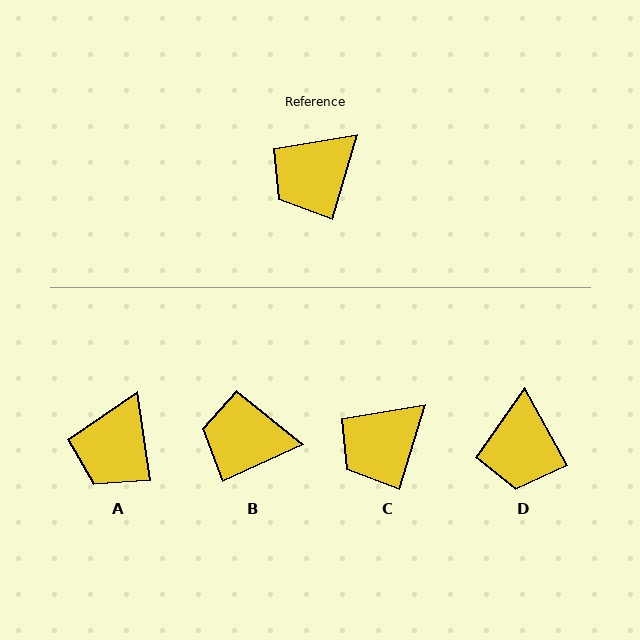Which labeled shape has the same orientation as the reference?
C.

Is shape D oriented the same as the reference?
No, it is off by about 46 degrees.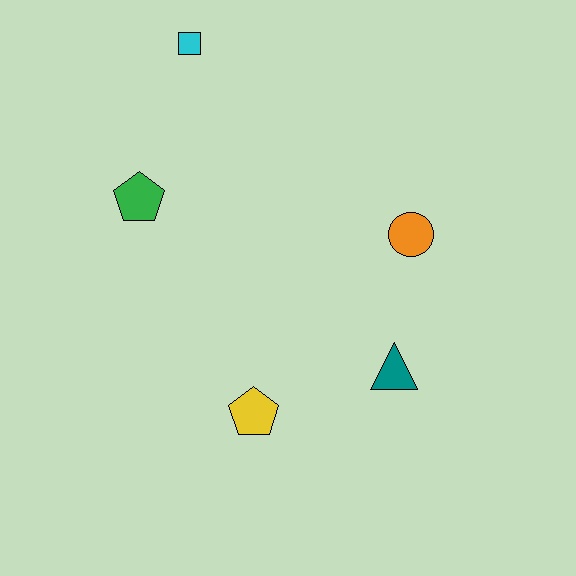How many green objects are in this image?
There is 1 green object.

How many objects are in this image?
There are 5 objects.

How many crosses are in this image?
There are no crosses.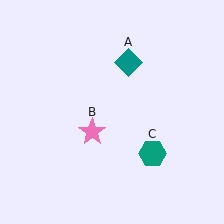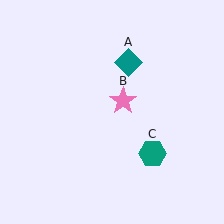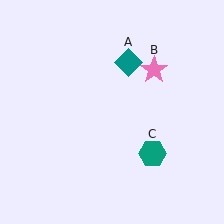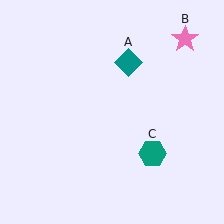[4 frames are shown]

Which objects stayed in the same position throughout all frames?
Teal diamond (object A) and teal hexagon (object C) remained stationary.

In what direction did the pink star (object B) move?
The pink star (object B) moved up and to the right.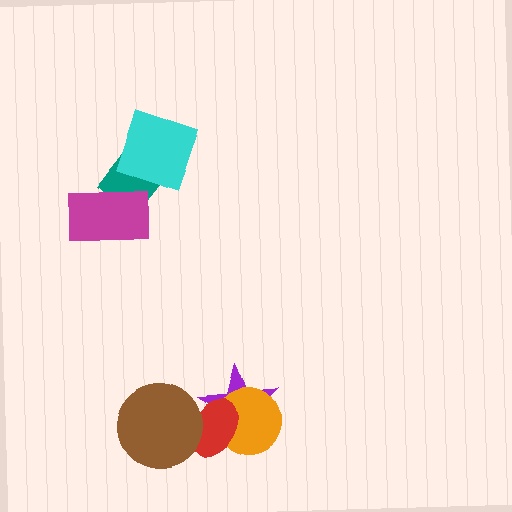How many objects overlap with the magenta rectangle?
1 object overlaps with the magenta rectangle.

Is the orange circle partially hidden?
Yes, it is partially covered by another shape.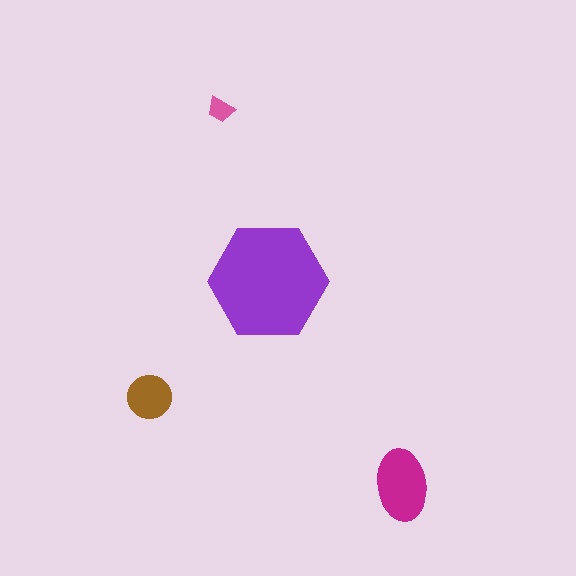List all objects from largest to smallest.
The purple hexagon, the magenta ellipse, the brown circle, the pink trapezoid.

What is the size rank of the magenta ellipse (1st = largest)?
2nd.